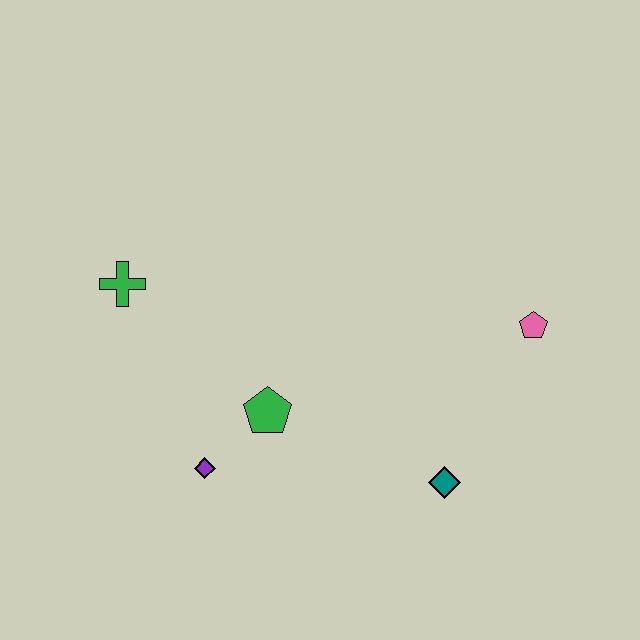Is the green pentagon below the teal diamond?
No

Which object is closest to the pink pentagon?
The teal diamond is closest to the pink pentagon.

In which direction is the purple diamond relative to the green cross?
The purple diamond is below the green cross.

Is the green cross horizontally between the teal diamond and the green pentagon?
No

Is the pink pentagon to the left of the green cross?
No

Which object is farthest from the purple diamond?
The pink pentagon is farthest from the purple diamond.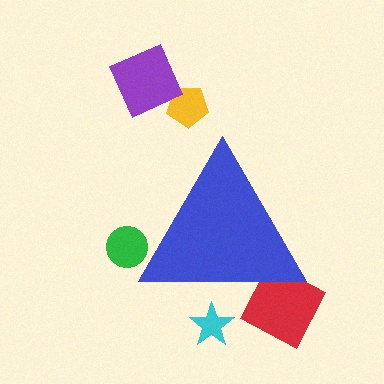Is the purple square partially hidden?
No, the purple square is fully visible.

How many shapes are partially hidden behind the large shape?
3 shapes are partially hidden.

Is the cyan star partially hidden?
Yes, the cyan star is partially hidden behind the blue triangle.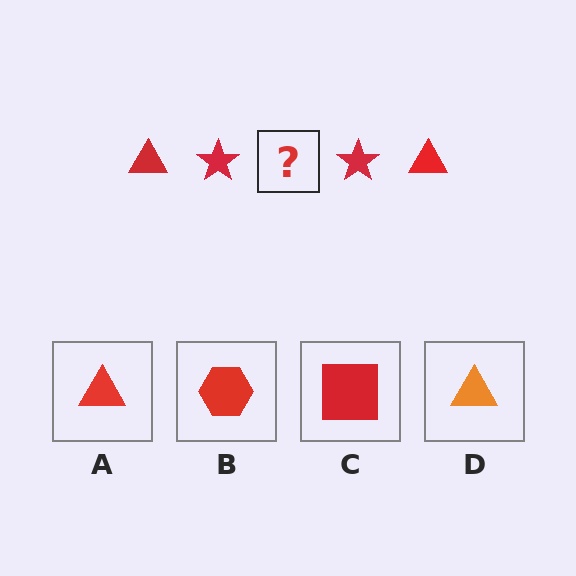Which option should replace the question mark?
Option A.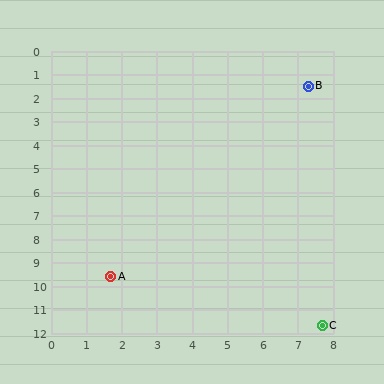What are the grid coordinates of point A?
Point A is at approximately (1.7, 9.6).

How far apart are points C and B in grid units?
Points C and B are about 10.2 grid units apart.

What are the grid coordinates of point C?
Point C is at approximately (7.7, 11.7).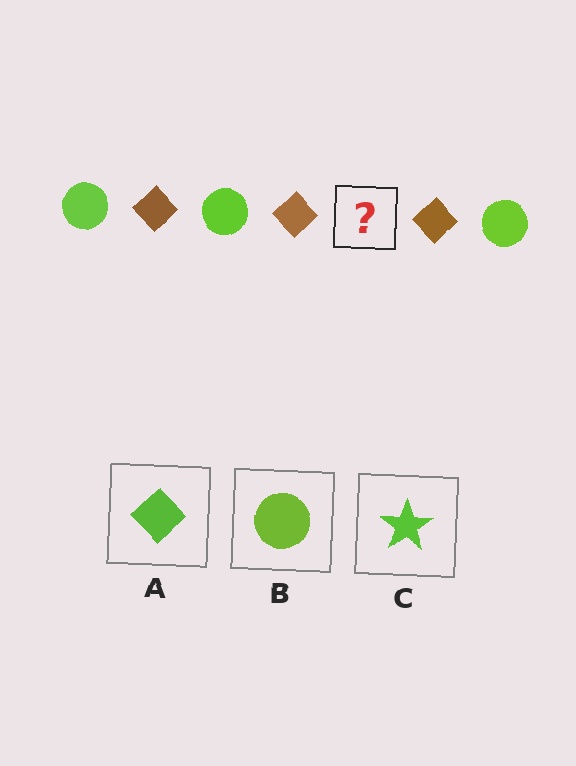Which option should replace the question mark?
Option B.